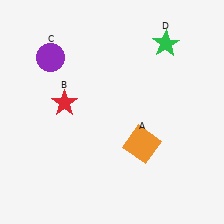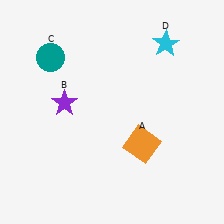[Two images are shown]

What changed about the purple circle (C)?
In Image 1, C is purple. In Image 2, it changed to teal.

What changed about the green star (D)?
In Image 1, D is green. In Image 2, it changed to cyan.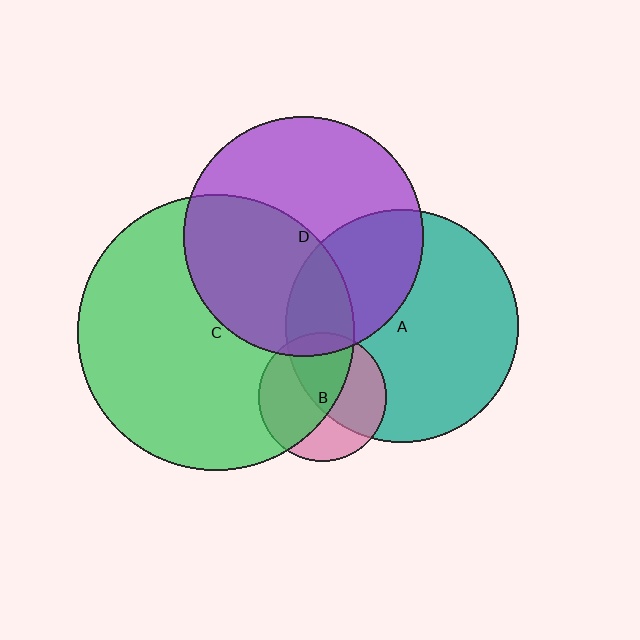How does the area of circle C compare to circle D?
Approximately 1.3 times.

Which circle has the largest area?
Circle C (green).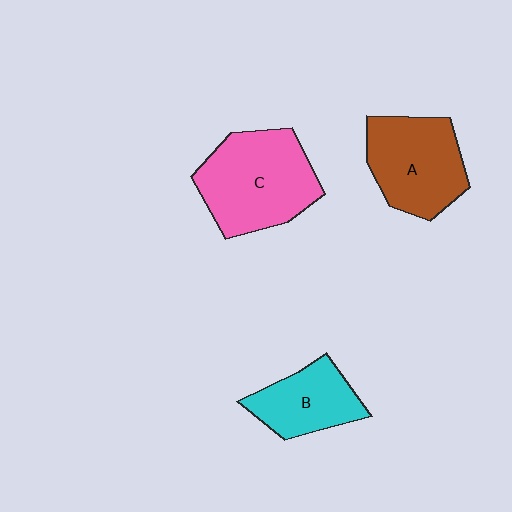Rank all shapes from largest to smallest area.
From largest to smallest: C (pink), A (brown), B (cyan).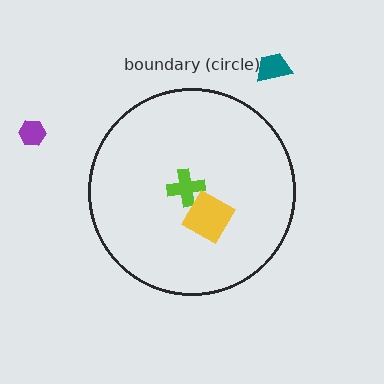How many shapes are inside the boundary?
2 inside, 2 outside.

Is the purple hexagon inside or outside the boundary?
Outside.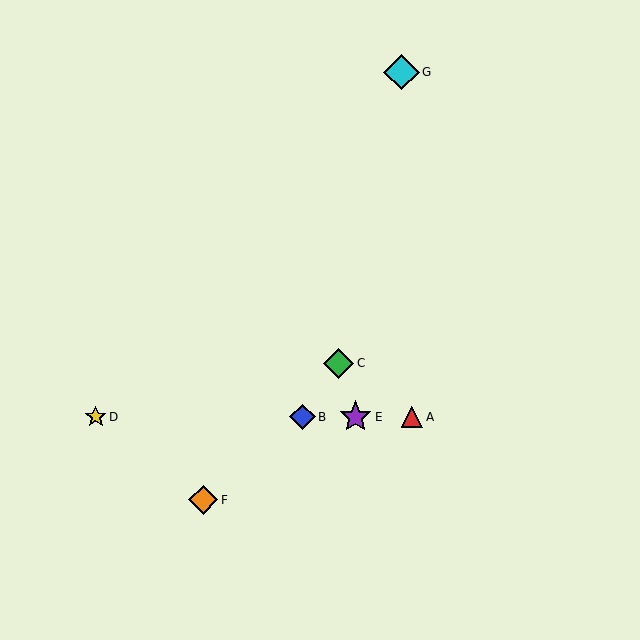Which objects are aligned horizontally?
Objects A, B, D, E are aligned horizontally.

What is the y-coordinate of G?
Object G is at y≈72.